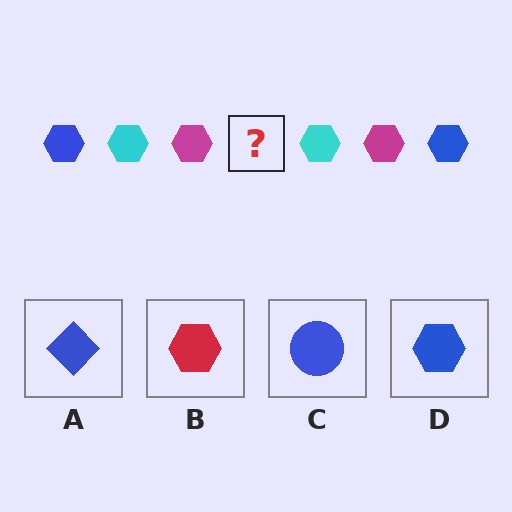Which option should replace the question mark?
Option D.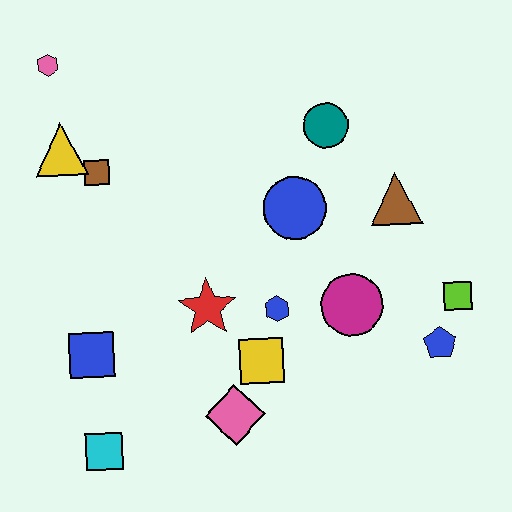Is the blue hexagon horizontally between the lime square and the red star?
Yes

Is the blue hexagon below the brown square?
Yes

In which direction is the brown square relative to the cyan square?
The brown square is above the cyan square.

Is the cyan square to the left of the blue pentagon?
Yes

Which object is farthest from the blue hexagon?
The pink hexagon is farthest from the blue hexagon.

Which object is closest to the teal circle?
The blue circle is closest to the teal circle.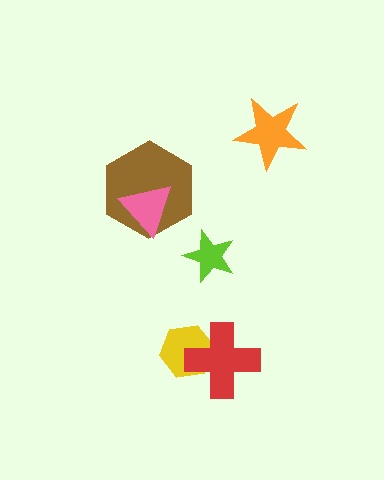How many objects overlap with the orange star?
0 objects overlap with the orange star.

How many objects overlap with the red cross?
1 object overlaps with the red cross.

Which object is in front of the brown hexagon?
The pink triangle is in front of the brown hexagon.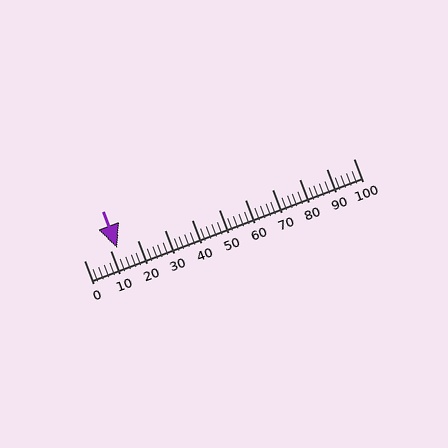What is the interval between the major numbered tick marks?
The major tick marks are spaced 10 units apart.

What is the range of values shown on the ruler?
The ruler shows values from 0 to 100.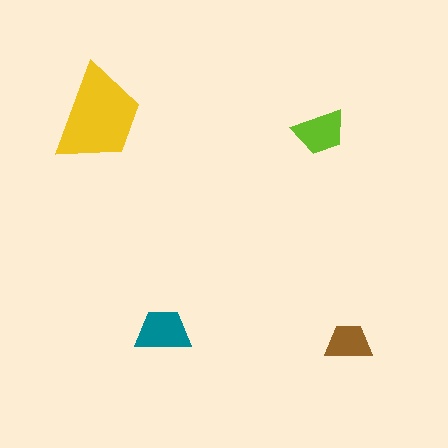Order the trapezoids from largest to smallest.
the yellow one, the teal one, the lime one, the brown one.